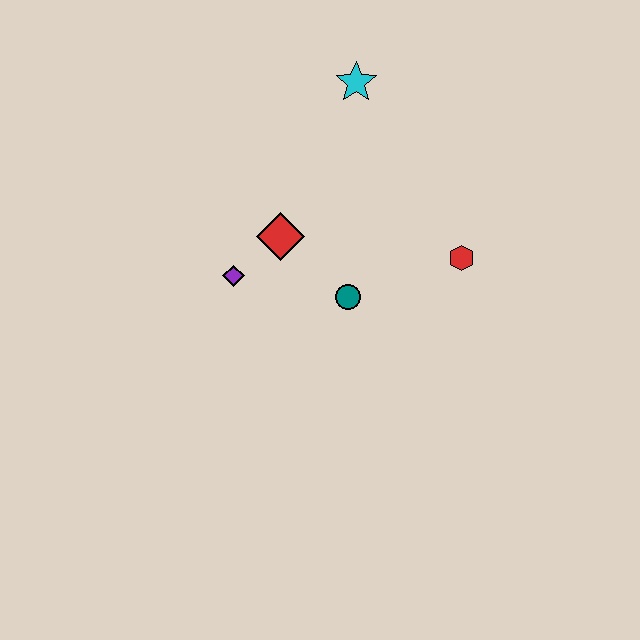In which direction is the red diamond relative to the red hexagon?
The red diamond is to the left of the red hexagon.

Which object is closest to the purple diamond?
The red diamond is closest to the purple diamond.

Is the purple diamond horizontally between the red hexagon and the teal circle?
No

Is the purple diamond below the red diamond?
Yes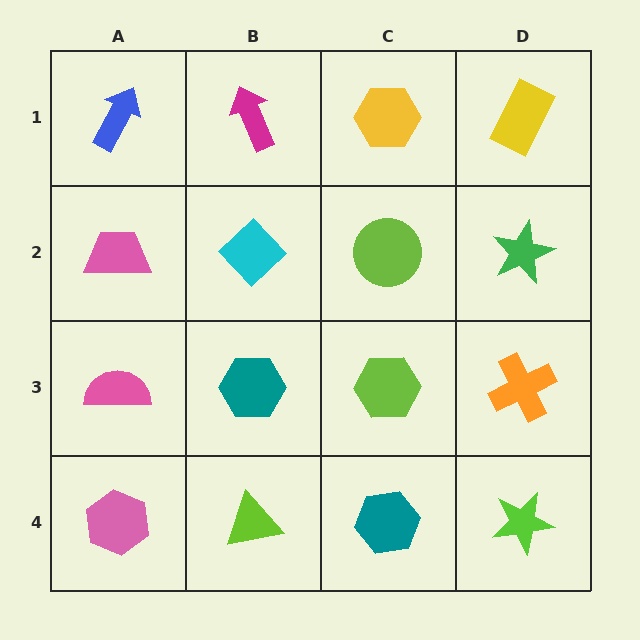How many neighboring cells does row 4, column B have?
3.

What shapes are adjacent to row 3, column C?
A lime circle (row 2, column C), a teal hexagon (row 4, column C), a teal hexagon (row 3, column B), an orange cross (row 3, column D).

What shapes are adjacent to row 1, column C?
A lime circle (row 2, column C), a magenta arrow (row 1, column B), a yellow rectangle (row 1, column D).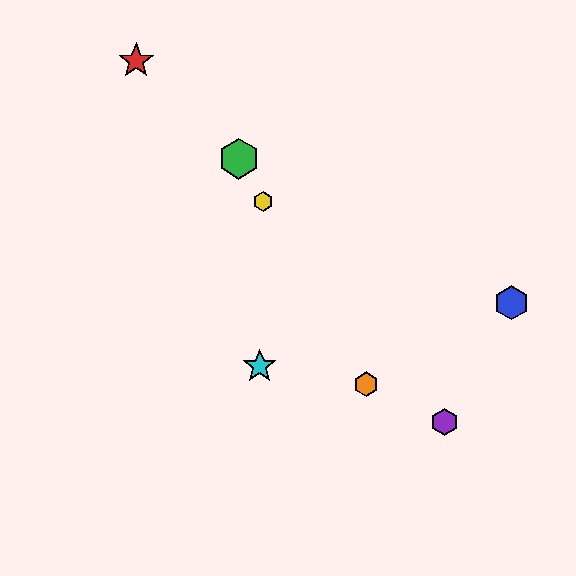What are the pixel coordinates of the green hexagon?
The green hexagon is at (239, 159).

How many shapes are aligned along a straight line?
3 shapes (the green hexagon, the yellow hexagon, the orange hexagon) are aligned along a straight line.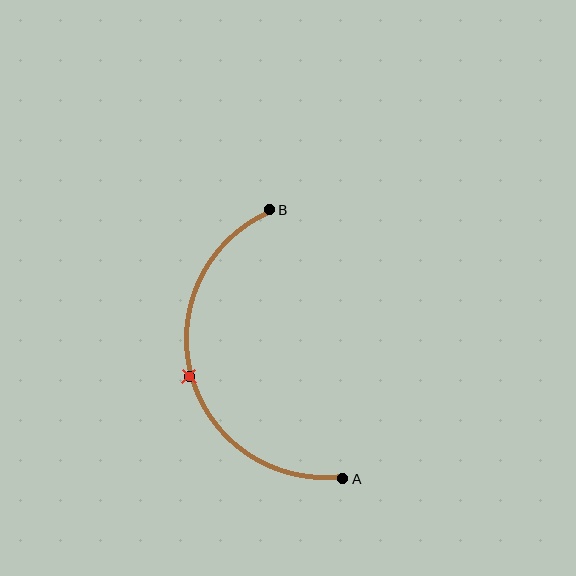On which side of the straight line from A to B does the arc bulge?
The arc bulges to the left of the straight line connecting A and B.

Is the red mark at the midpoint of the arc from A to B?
Yes. The red mark lies on the arc at equal arc-length from both A and B — it is the arc midpoint.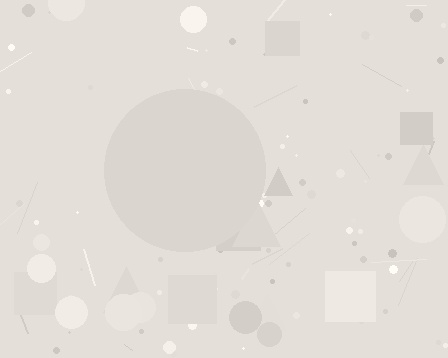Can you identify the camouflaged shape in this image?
The camouflaged shape is a circle.